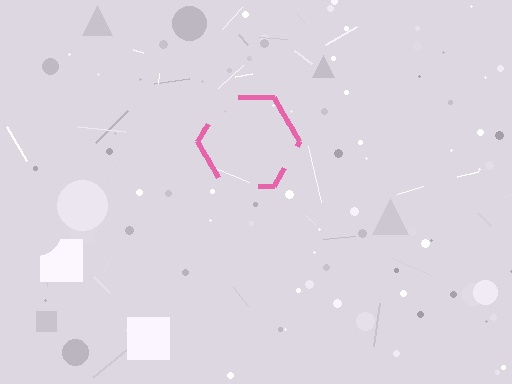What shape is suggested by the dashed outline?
The dashed outline suggests a hexagon.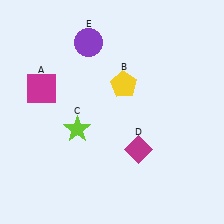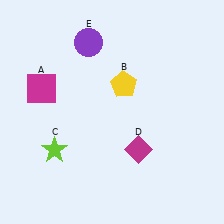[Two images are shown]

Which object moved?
The lime star (C) moved left.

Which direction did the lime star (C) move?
The lime star (C) moved left.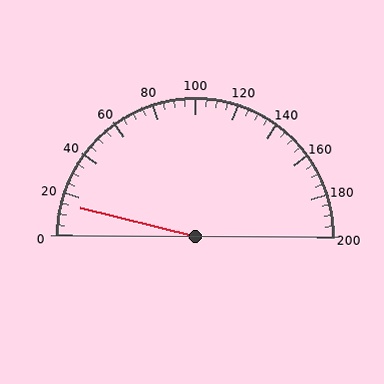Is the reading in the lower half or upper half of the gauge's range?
The reading is in the lower half of the range (0 to 200).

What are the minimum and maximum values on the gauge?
The gauge ranges from 0 to 200.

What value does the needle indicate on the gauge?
The needle indicates approximately 15.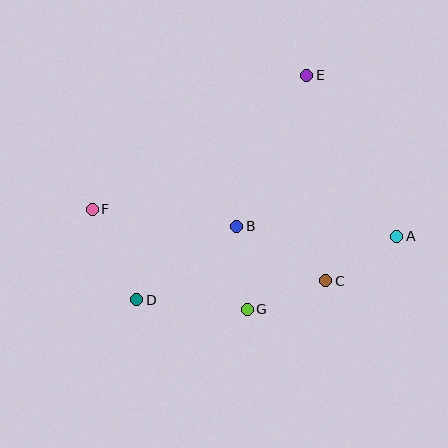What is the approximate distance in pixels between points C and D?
The distance between C and D is approximately 190 pixels.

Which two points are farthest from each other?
Points A and F are farthest from each other.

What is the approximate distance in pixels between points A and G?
The distance between A and G is approximately 166 pixels.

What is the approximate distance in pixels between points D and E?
The distance between D and E is approximately 282 pixels.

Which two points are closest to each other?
Points A and C are closest to each other.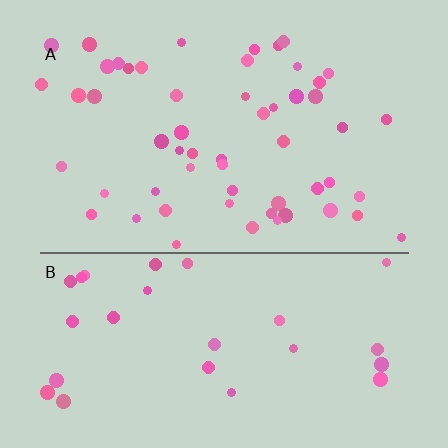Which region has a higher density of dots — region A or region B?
A (the top).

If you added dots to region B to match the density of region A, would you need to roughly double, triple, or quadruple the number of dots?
Approximately double.